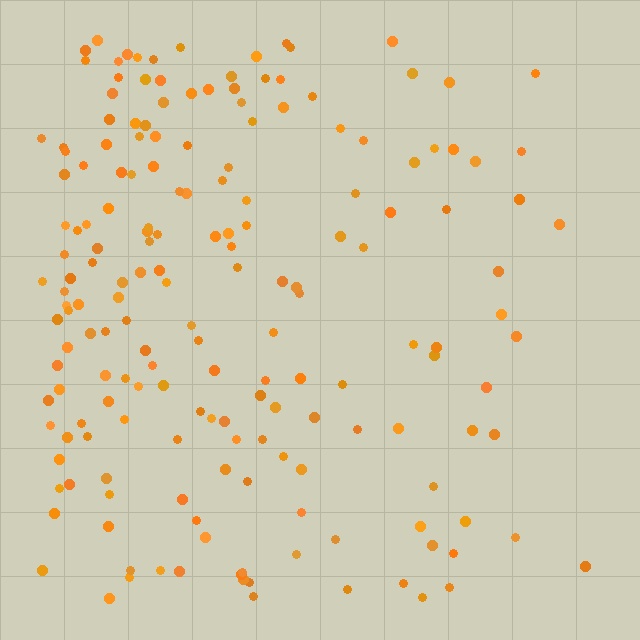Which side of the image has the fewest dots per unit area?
The right.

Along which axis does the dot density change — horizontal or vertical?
Horizontal.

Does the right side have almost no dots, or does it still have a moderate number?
Still a moderate number, just noticeably fewer than the left.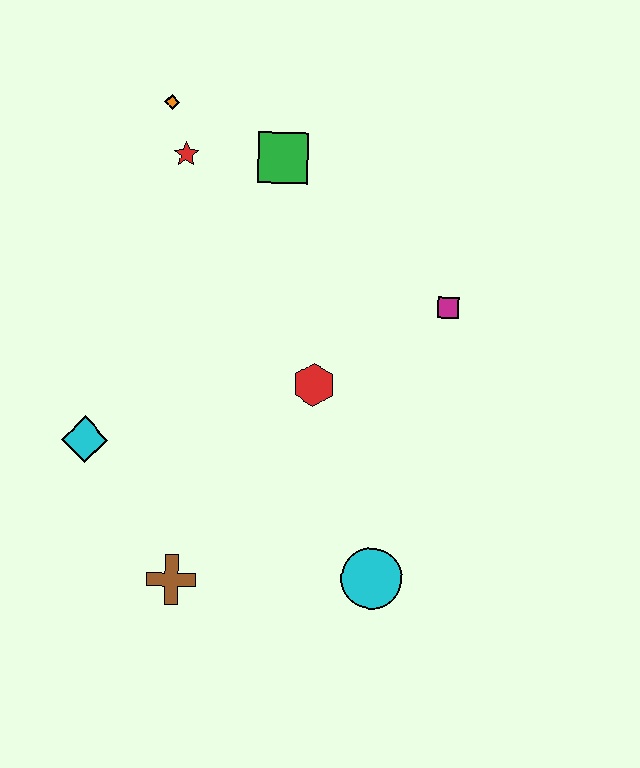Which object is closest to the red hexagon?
The magenta square is closest to the red hexagon.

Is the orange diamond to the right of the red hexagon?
No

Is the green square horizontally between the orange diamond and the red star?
No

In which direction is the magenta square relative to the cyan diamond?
The magenta square is to the right of the cyan diamond.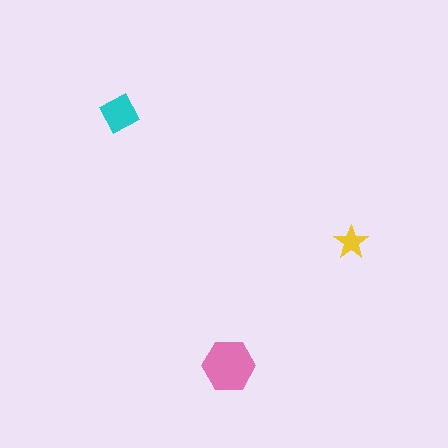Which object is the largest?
The pink hexagon.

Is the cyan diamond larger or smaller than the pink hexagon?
Smaller.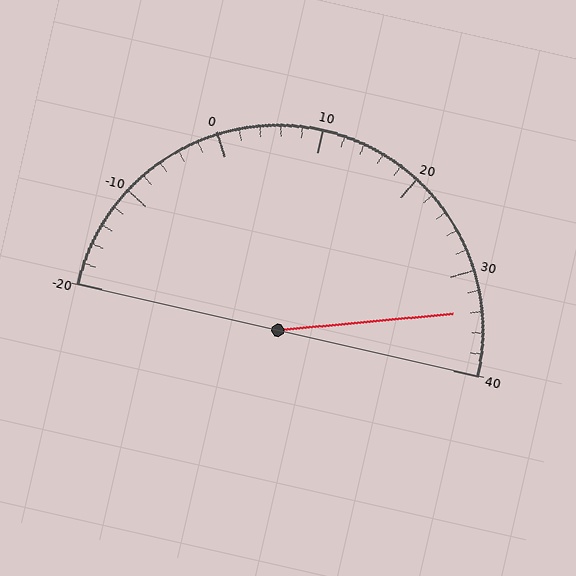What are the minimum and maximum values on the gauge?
The gauge ranges from -20 to 40.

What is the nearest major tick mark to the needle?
The nearest major tick mark is 30.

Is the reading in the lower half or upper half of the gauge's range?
The reading is in the upper half of the range (-20 to 40).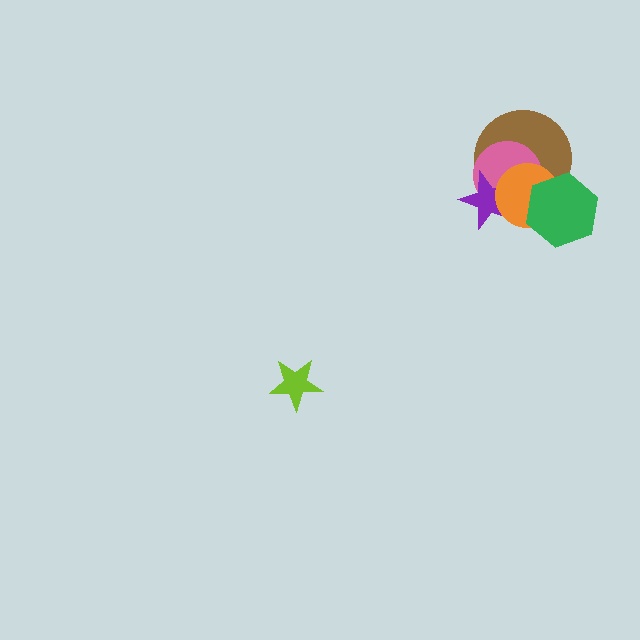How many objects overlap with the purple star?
3 objects overlap with the purple star.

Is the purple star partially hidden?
Yes, it is partially covered by another shape.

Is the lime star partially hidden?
No, no other shape covers it.